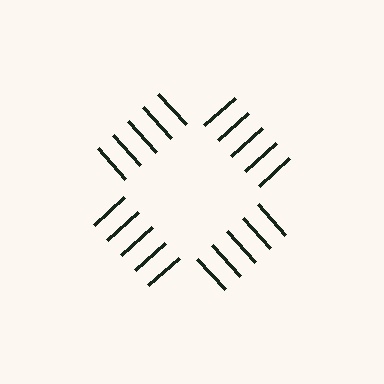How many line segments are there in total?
20 — 5 along each of the 4 edges.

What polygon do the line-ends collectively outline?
An illusory square — the line segments terminate on its edges but no continuous stroke is drawn.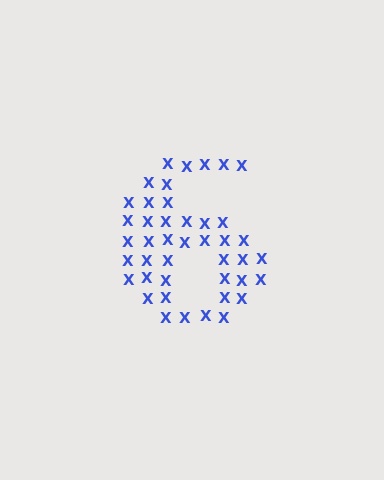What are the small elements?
The small elements are letter X's.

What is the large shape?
The large shape is the digit 6.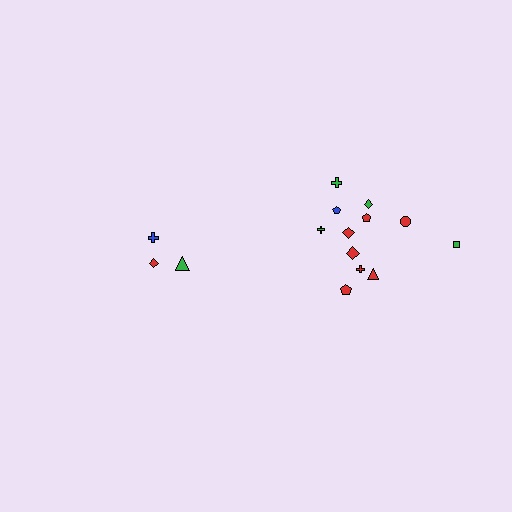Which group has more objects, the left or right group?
The right group.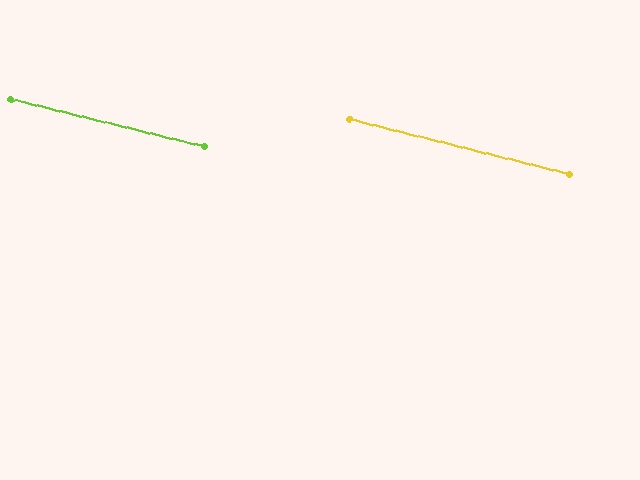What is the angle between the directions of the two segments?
Approximately 0 degrees.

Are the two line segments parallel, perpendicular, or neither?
Parallel — their directions differ by only 0.2°.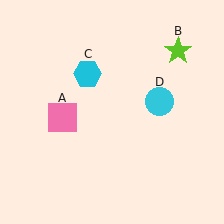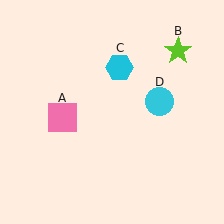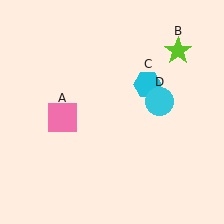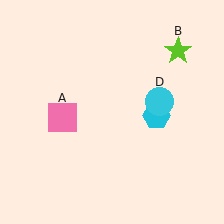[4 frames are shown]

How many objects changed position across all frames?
1 object changed position: cyan hexagon (object C).